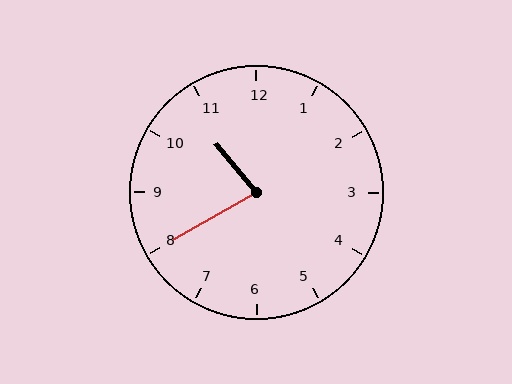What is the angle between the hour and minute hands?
Approximately 80 degrees.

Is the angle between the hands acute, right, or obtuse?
It is acute.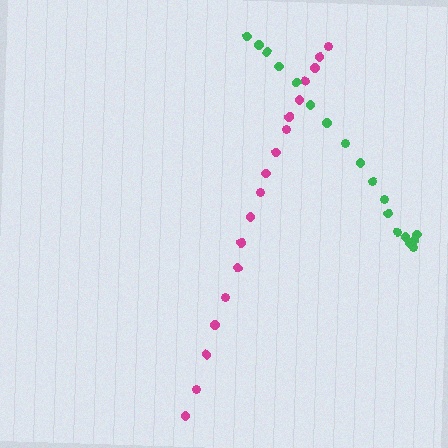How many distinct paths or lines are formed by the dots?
There are 2 distinct paths.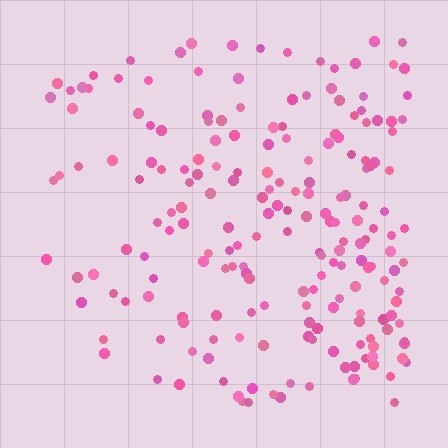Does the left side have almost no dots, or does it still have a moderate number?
Still a moderate number, just noticeably fewer than the right.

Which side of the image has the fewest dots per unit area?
The left.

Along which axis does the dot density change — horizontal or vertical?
Horizontal.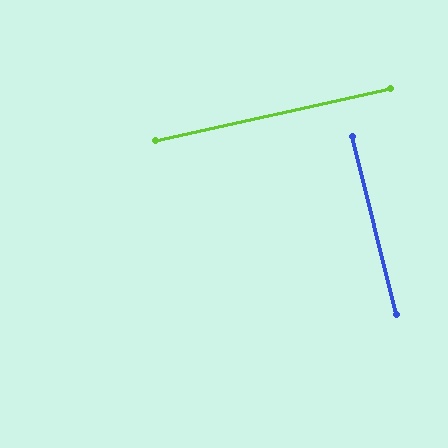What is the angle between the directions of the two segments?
Approximately 89 degrees.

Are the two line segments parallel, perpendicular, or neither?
Perpendicular — they meet at approximately 89°.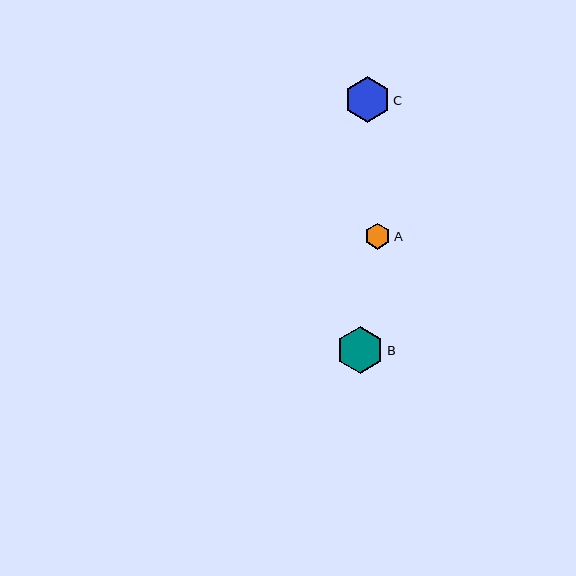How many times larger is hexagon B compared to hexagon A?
Hexagon B is approximately 1.8 times the size of hexagon A.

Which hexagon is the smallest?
Hexagon A is the smallest with a size of approximately 26 pixels.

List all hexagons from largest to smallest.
From largest to smallest: B, C, A.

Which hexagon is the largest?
Hexagon B is the largest with a size of approximately 47 pixels.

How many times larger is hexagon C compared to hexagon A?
Hexagon C is approximately 1.7 times the size of hexagon A.